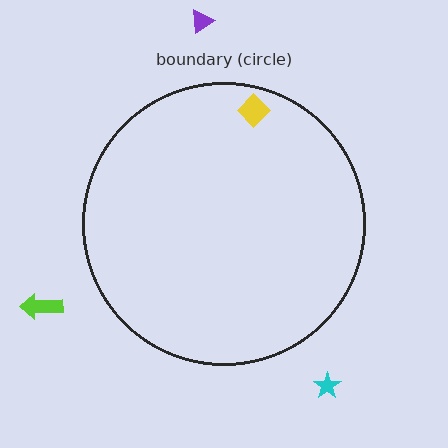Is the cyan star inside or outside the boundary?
Outside.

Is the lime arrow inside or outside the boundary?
Outside.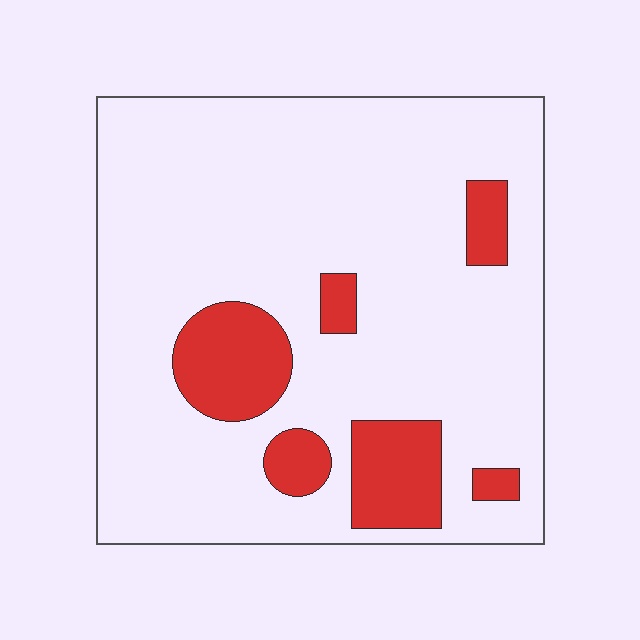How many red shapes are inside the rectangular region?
6.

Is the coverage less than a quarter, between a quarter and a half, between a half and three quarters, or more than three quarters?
Less than a quarter.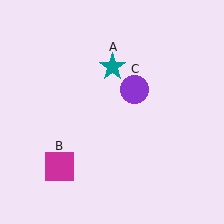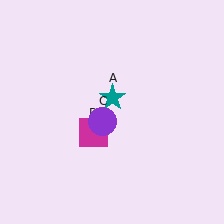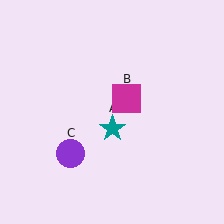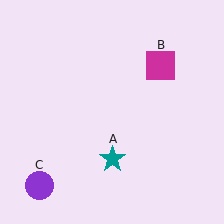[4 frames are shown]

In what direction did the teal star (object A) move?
The teal star (object A) moved down.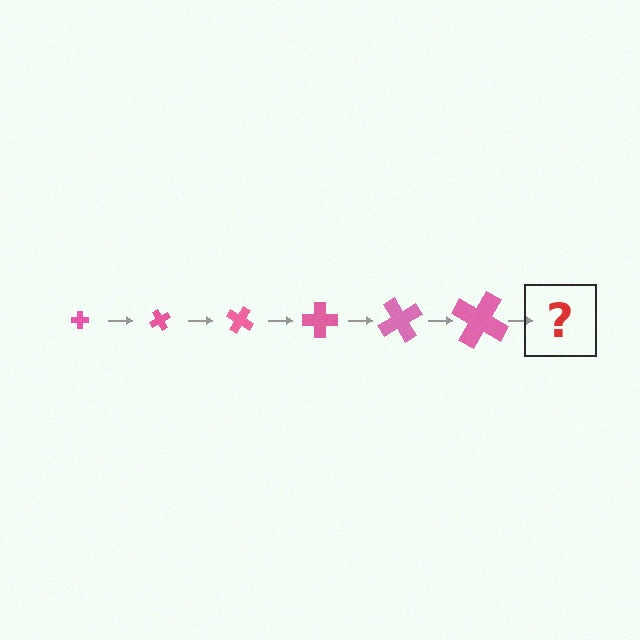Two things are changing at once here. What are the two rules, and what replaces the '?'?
The two rules are that the cross grows larger each step and it rotates 60 degrees each step. The '?' should be a cross, larger than the previous one and rotated 360 degrees from the start.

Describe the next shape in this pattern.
It should be a cross, larger than the previous one and rotated 360 degrees from the start.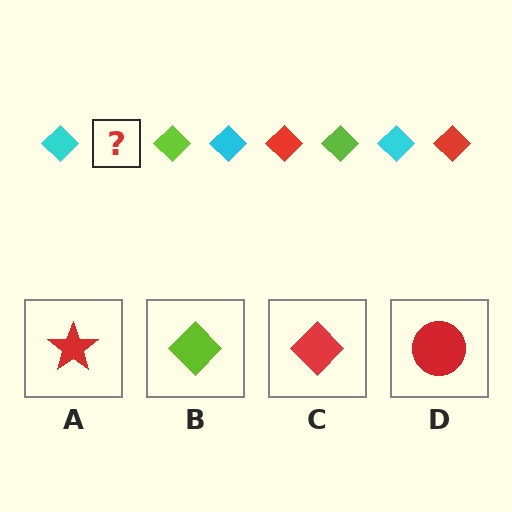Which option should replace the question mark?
Option C.